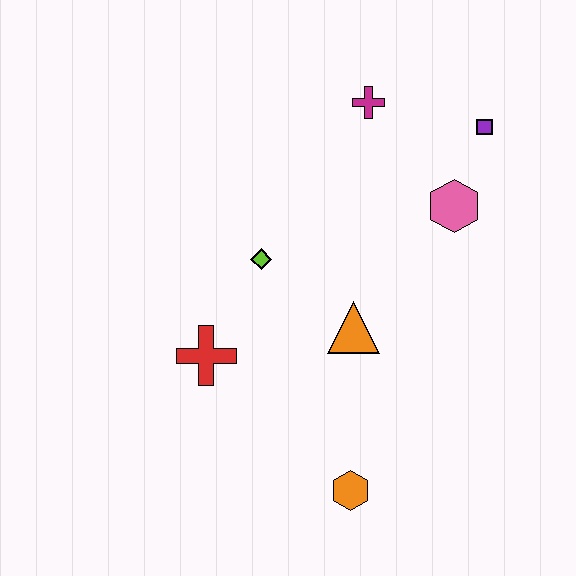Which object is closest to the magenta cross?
The purple square is closest to the magenta cross.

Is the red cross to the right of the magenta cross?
No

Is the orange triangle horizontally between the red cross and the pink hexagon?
Yes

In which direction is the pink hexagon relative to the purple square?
The pink hexagon is below the purple square.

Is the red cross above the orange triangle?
No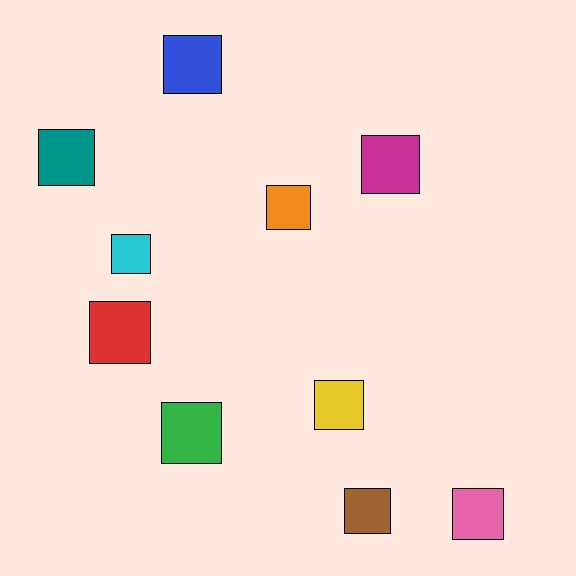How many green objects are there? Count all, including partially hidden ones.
There is 1 green object.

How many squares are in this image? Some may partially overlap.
There are 10 squares.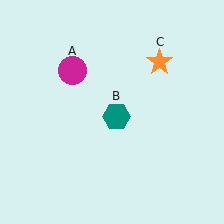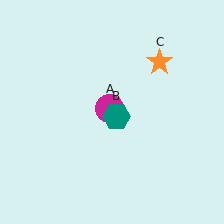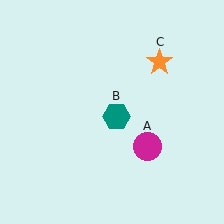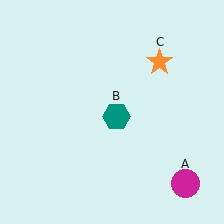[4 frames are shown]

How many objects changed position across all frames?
1 object changed position: magenta circle (object A).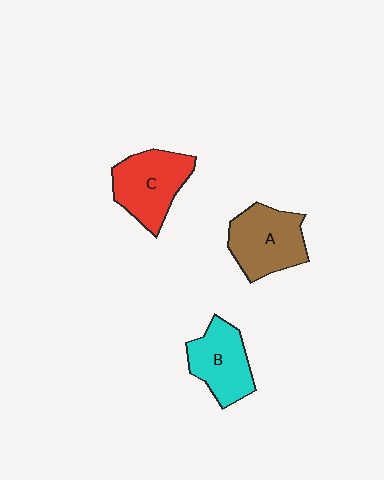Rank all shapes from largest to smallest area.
From largest to smallest: A (brown), C (red), B (cyan).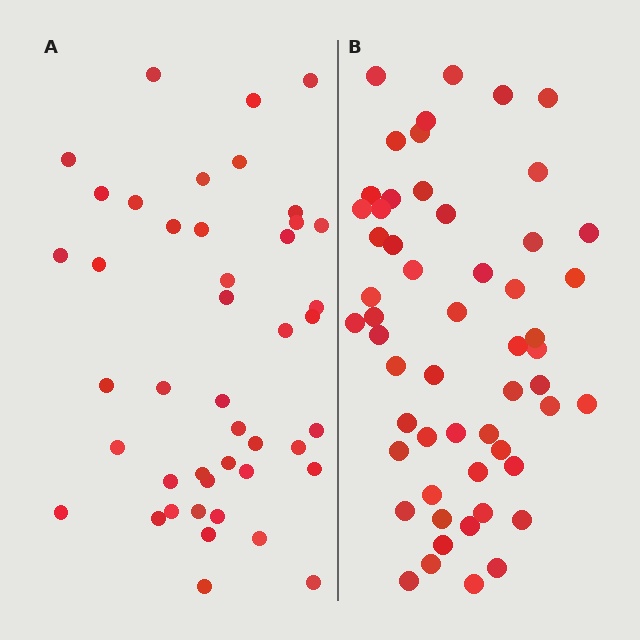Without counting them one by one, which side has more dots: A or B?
Region B (the right region) has more dots.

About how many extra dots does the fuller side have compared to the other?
Region B has roughly 12 or so more dots than region A.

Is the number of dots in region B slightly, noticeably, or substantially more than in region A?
Region B has noticeably more, but not dramatically so. The ratio is roughly 1.2 to 1.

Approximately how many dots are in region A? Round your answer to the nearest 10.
About 40 dots. (The exact count is 44, which rounds to 40.)